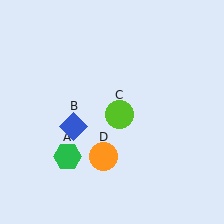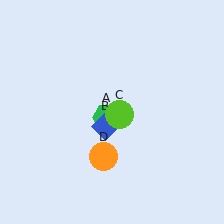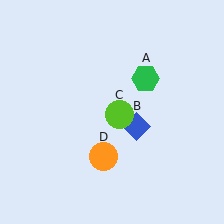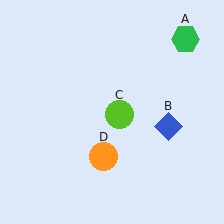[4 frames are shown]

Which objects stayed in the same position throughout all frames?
Lime circle (object C) and orange circle (object D) remained stationary.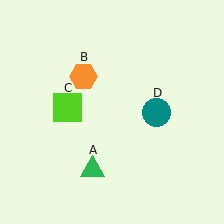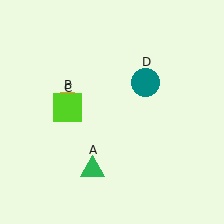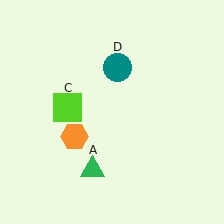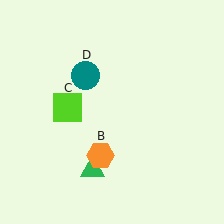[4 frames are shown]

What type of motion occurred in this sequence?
The orange hexagon (object B), teal circle (object D) rotated counterclockwise around the center of the scene.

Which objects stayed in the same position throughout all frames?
Green triangle (object A) and lime square (object C) remained stationary.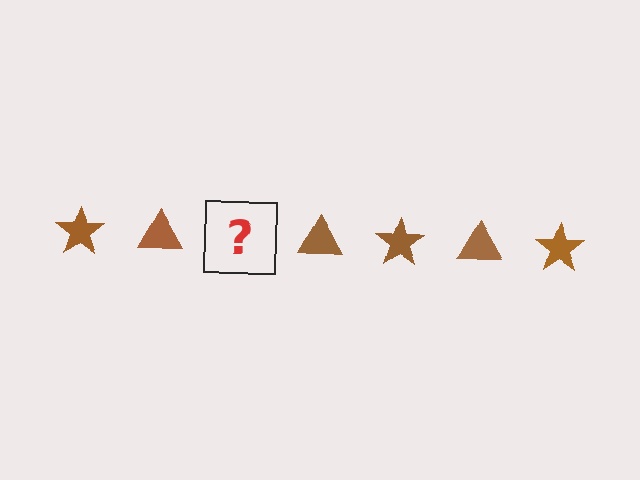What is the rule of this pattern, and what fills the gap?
The rule is that the pattern cycles through star, triangle shapes in brown. The gap should be filled with a brown star.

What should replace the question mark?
The question mark should be replaced with a brown star.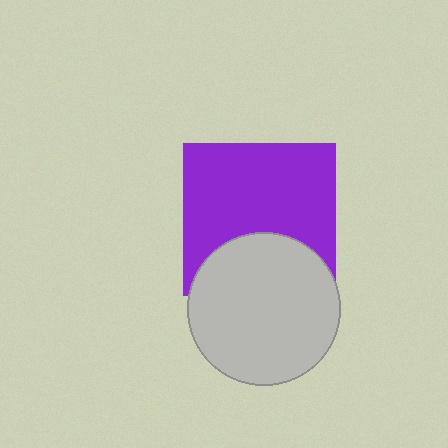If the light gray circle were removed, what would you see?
You would see the complete purple square.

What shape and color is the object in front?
The object in front is a light gray circle.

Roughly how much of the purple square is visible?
Most of it is visible (roughly 69%).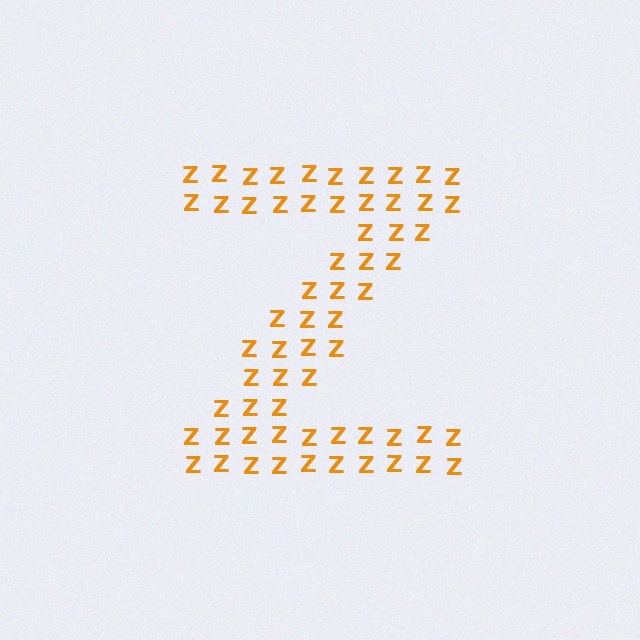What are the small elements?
The small elements are letter Z's.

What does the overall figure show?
The overall figure shows the letter Z.